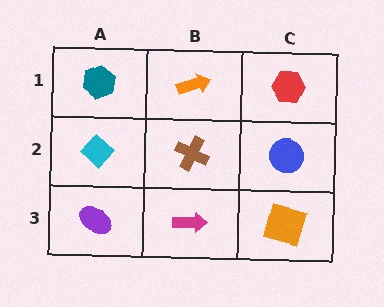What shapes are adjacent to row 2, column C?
A red hexagon (row 1, column C), an orange square (row 3, column C), a brown cross (row 2, column B).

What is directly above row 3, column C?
A blue circle.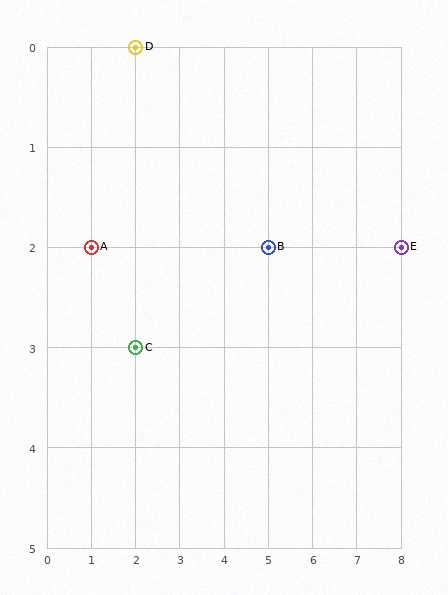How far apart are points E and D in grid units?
Points E and D are 6 columns and 2 rows apart (about 6.3 grid units diagonally).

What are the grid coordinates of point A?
Point A is at grid coordinates (1, 2).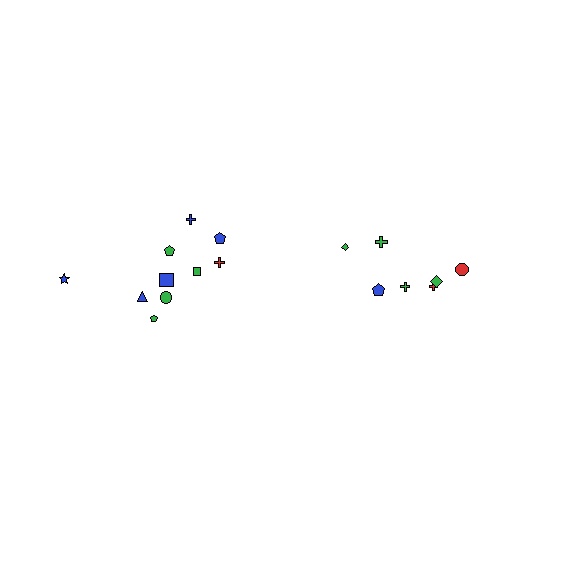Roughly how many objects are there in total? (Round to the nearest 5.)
Roughly 15 objects in total.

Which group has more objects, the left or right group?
The left group.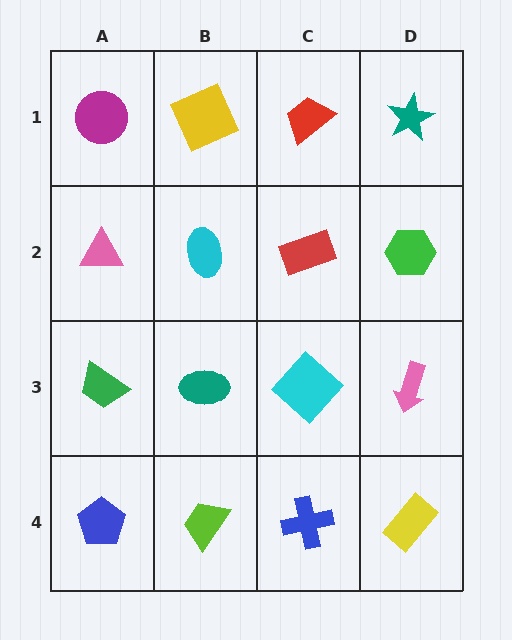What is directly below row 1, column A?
A pink triangle.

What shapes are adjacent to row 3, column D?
A green hexagon (row 2, column D), a yellow rectangle (row 4, column D), a cyan diamond (row 3, column C).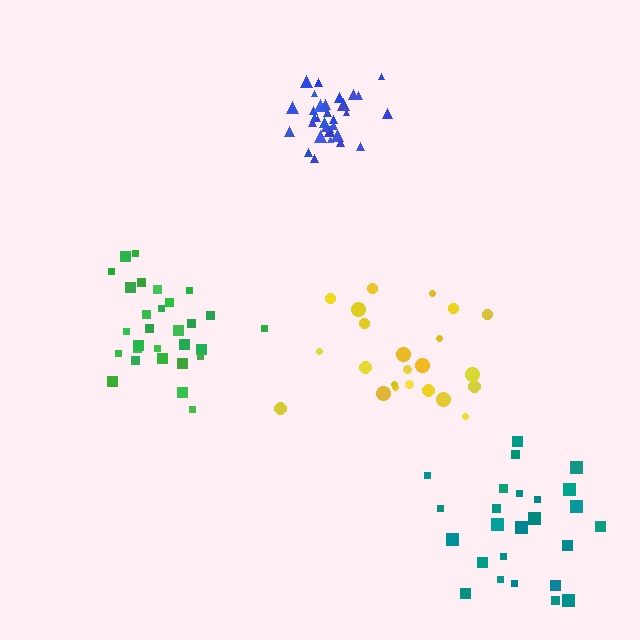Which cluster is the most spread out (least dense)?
Teal.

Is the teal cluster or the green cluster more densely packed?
Green.